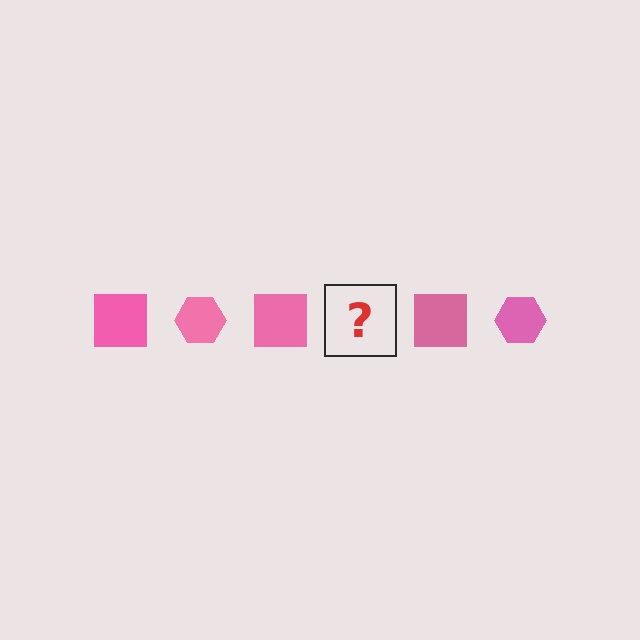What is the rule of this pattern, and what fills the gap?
The rule is that the pattern cycles through square, hexagon shapes in pink. The gap should be filled with a pink hexagon.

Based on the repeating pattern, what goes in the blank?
The blank should be a pink hexagon.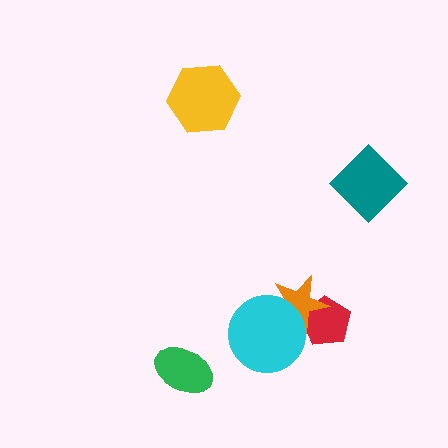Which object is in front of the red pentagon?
The orange star is in front of the red pentagon.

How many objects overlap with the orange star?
2 objects overlap with the orange star.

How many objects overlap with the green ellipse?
0 objects overlap with the green ellipse.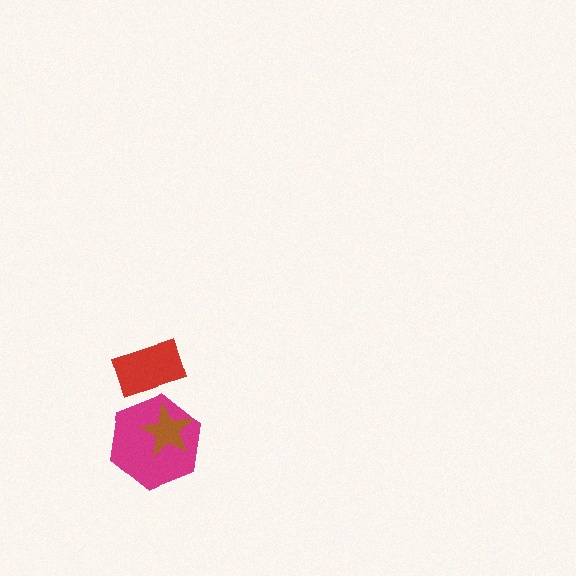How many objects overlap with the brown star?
1 object overlaps with the brown star.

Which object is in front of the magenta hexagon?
The brown star is in front of the magenta hexagon.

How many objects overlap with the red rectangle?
0 objects overlap with the red rectangle.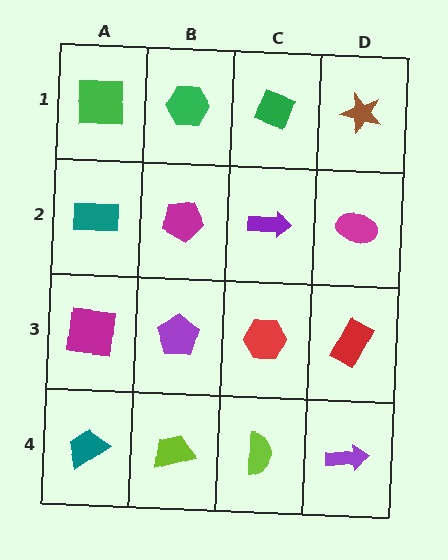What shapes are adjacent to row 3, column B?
A magenta pentagon (row 2, column B), a lime trapezoid (row 4, column B), a magenta square (row 3, column A), a red hexagon (row 3, column C).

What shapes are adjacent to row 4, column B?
A purple pentagon (row 3, column B), a teal trapezoid (row 4, column A), a lime semicircle (row 4, column C).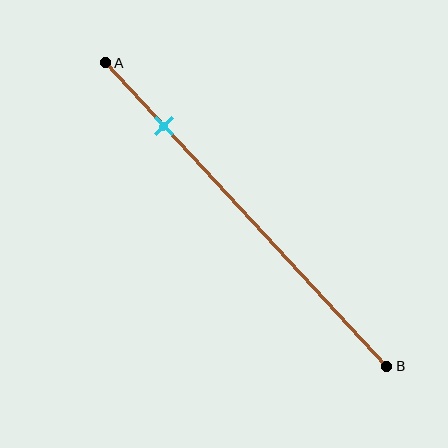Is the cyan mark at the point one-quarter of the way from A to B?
No, the mark is at about 20% from A, not at the 25% one-quarter point.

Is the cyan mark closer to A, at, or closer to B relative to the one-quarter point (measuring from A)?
The cyan mark is closer to point A than the one-quarter point of segment AB.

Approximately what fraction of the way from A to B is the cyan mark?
The cyan mark is approximately 20% of the way from A to B.